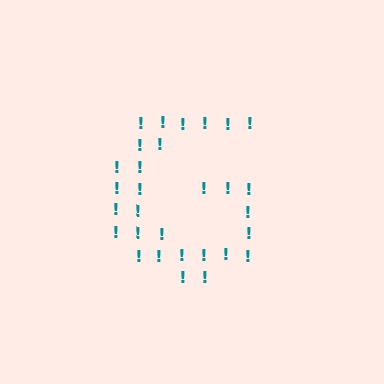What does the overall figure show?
The overall figure shows the letter G.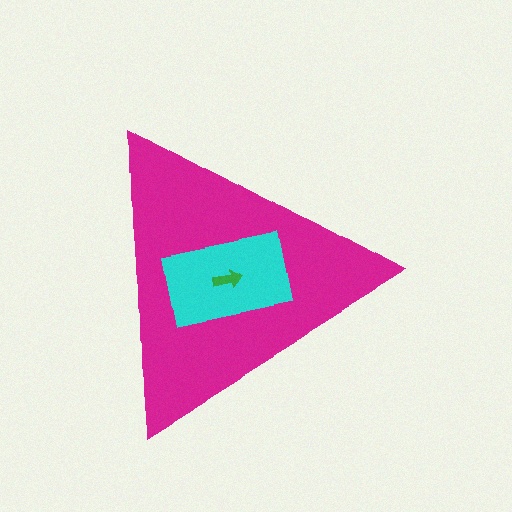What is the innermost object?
The green arrow.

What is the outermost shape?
The magenta triangle.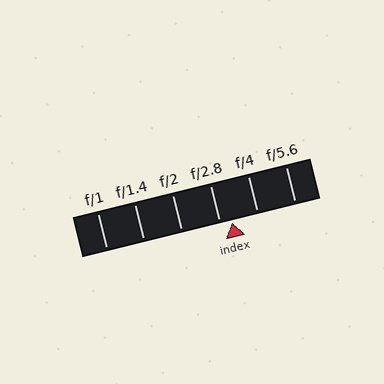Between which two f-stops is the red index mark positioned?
The index mark is between f/2.8 and f/4.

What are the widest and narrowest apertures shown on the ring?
The widest aperture shown is f/1 and the narrowest is f/5.6.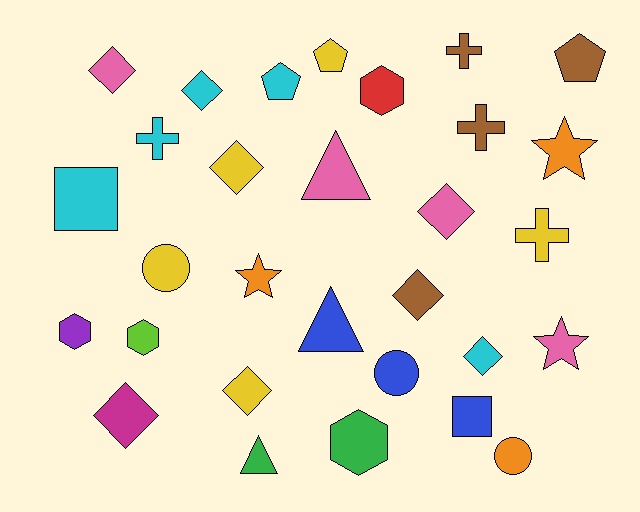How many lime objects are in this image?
There is 1 lime object.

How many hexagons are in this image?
There are 4 hexagons.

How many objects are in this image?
There are 30 objects.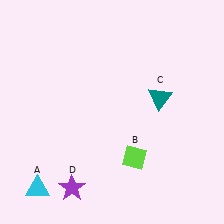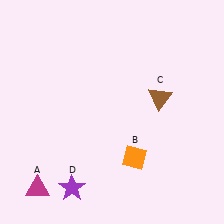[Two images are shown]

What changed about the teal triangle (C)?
In Image 1, C is teal. In Image 2, it changed to brown.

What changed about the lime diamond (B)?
In Image 1, B is lime. In Image 2, it changed to orange.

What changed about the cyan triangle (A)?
In Image 1, A is cyan. In Image 2, it changed to magenta.